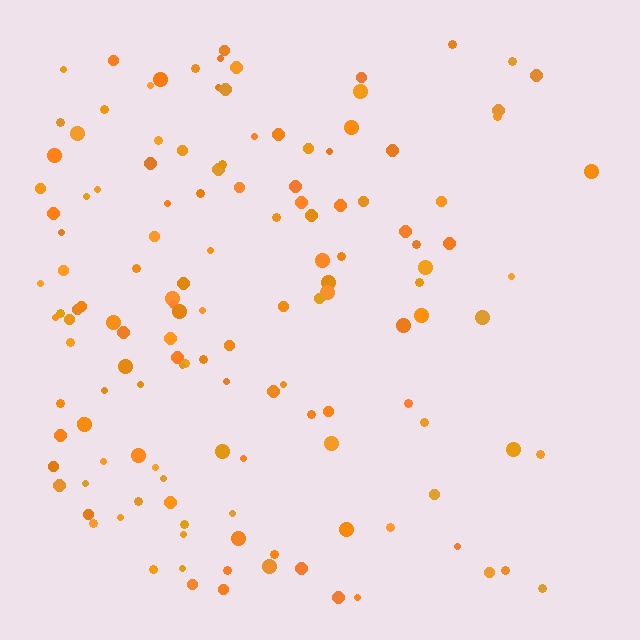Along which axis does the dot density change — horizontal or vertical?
Horizontal.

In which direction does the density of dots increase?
From right to left, with the left side densest.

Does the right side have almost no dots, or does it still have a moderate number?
Still a moderate number, just noticeably fewer than the left.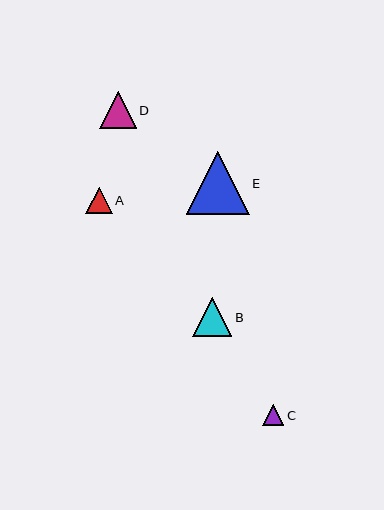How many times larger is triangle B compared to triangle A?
Triangle B is approximately 1.5 times the size of triangle A.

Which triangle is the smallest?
Triangle C is the smallest with a size of approximately 22 pixels.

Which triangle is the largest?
Triangle E is the largest with a size of approximately 63 pixels.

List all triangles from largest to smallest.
From largest to smallest: E, B, D, A, C.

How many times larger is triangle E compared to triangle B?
Triangle E is approximately 1.6 times the size of triangle B.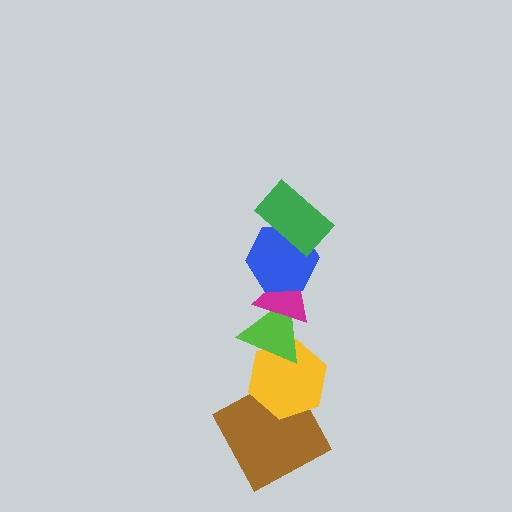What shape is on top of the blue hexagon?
The green rectangle is on top of the blue hexagon.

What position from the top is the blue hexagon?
The blue hexagon is 2nd from the top.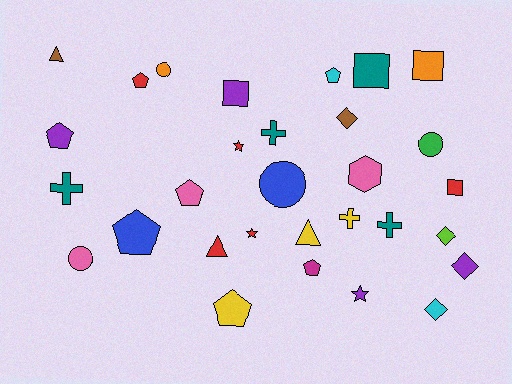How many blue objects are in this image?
There are 2 blue objects.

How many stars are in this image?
There are 3 stars.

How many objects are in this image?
There are 30 objects.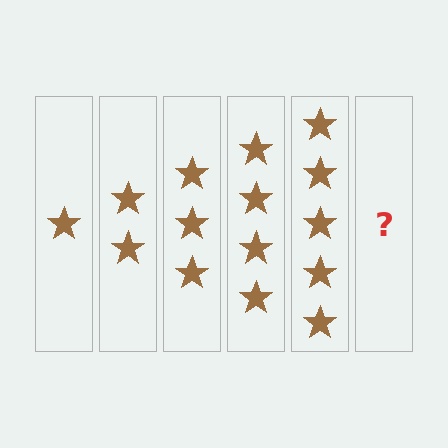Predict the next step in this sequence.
The next step is 6 stars.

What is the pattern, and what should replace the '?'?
The pattern is that each step adds one more star. The '?' should be 6 stars.